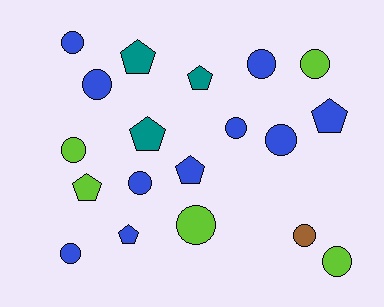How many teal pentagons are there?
There are 3 teal pentagons.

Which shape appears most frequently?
Circle, with 12 objects.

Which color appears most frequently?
Blue, with 10 objects.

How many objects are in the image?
There are 19 objects.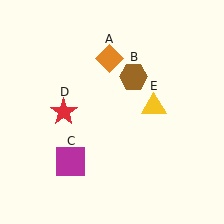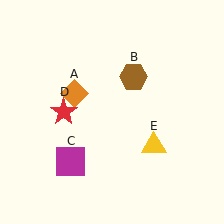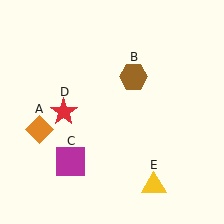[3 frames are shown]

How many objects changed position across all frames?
2 objects changed position: orange diamond (object A), yellow triangle (object E).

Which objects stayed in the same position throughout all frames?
Brown hexagon (object B) and magenta square (object C) and red star (object D) remained stationary.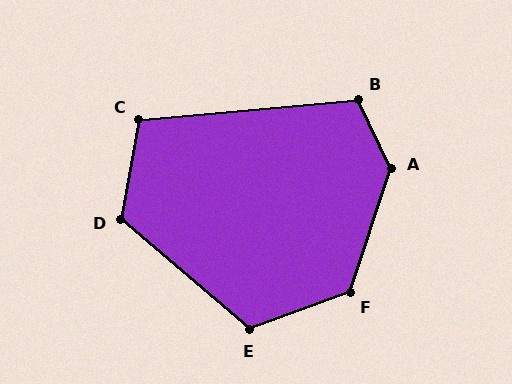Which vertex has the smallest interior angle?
C, at approximately 105 degrees.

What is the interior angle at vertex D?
Approximately 121 degrees (obtuse).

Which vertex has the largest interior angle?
A, at approximately 136 degrees.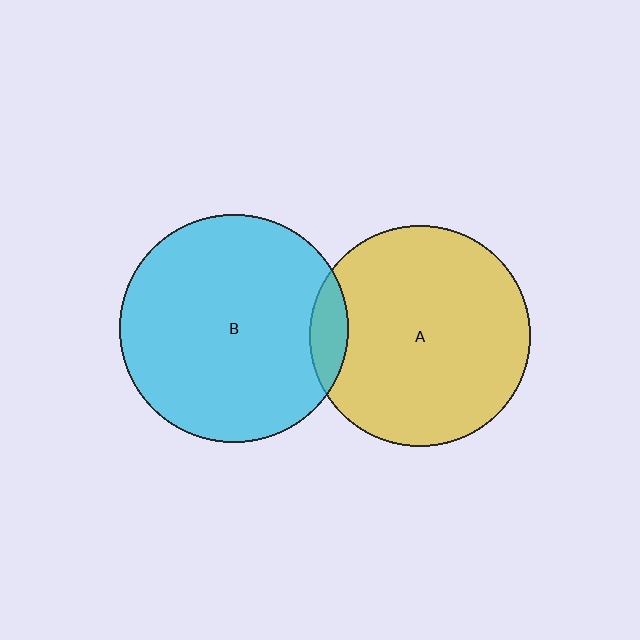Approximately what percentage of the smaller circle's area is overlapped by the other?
Approximately 10%.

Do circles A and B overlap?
Yes.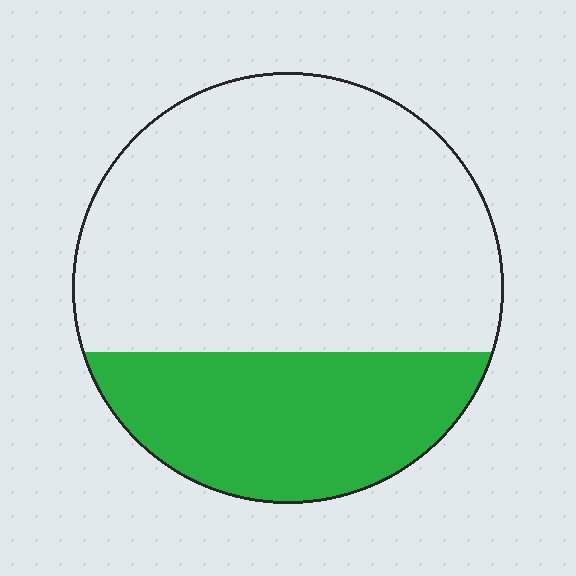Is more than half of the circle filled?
No.